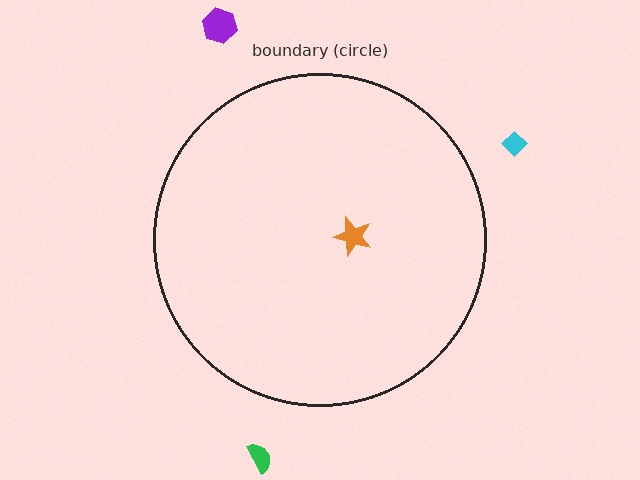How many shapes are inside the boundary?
1 inside, 3 outside.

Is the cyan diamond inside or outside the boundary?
Outside.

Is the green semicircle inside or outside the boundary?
Outside.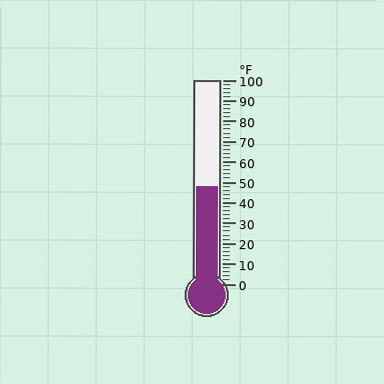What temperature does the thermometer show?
The thermometer shows approximately 48°F.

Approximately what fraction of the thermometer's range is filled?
The thermometer is filled to approximately 50% of its range.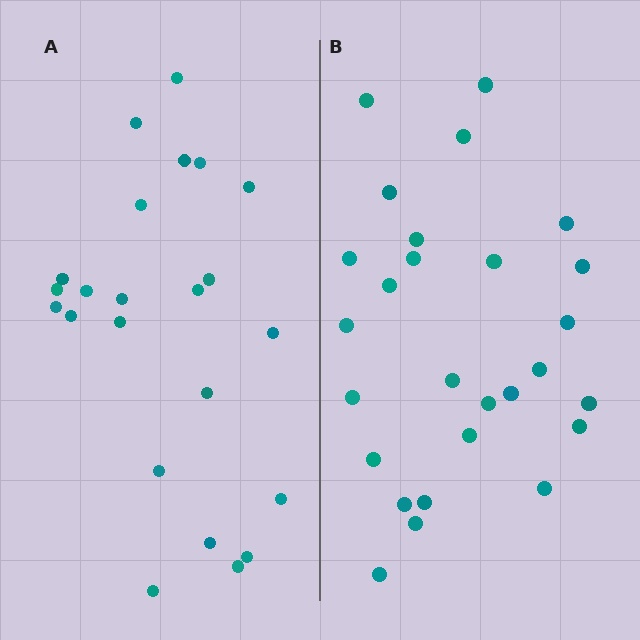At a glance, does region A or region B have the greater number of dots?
Region B (the right region) has more dots.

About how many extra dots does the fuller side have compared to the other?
Region B has about 4 more dots than region A.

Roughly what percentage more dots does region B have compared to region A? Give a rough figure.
About 15% more.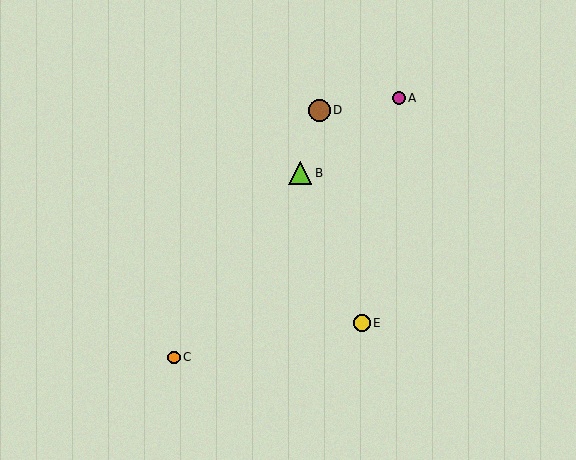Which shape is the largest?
The lime triangle (labeled B) is the largest.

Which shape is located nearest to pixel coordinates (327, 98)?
The brown circle (labeled D) at (320, 110) is nearest to that location.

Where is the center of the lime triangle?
The center of the lime triangle is at (300, 173).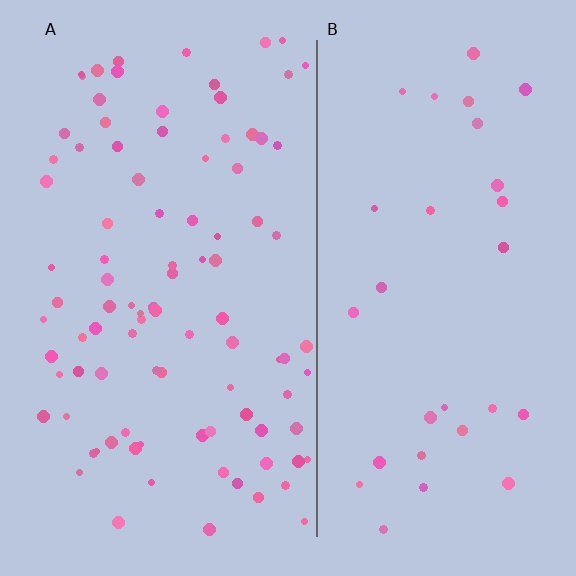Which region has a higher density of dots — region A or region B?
A (the left).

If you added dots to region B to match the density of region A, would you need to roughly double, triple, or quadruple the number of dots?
Approximately triple.